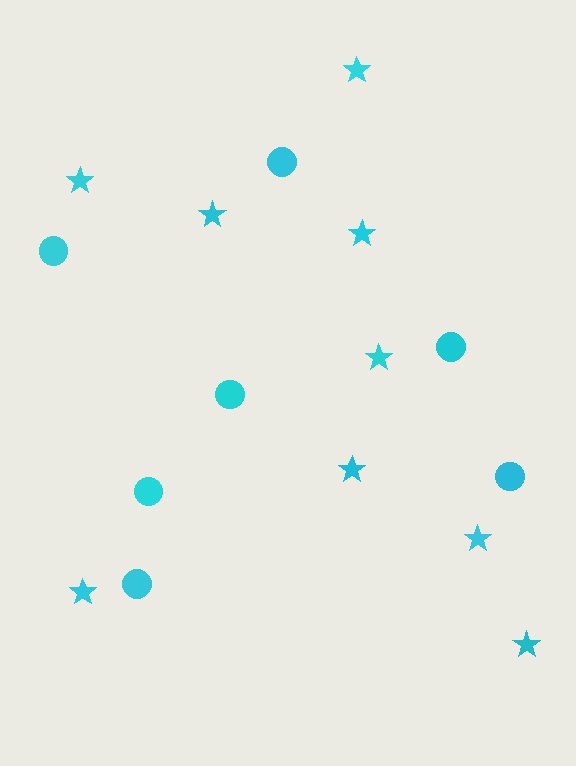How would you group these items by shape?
There are 2 groups: one group of stars (9) and one group of circles (7).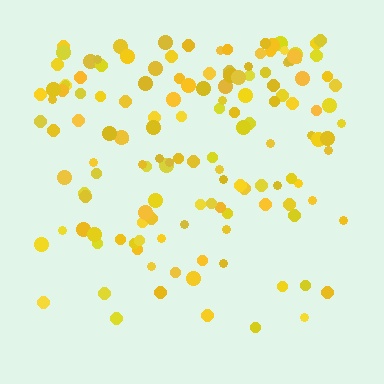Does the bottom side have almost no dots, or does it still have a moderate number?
Still a moderate number, just noticeably fewer than the top.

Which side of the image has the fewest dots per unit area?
The bottom.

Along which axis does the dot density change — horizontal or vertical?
Vertical.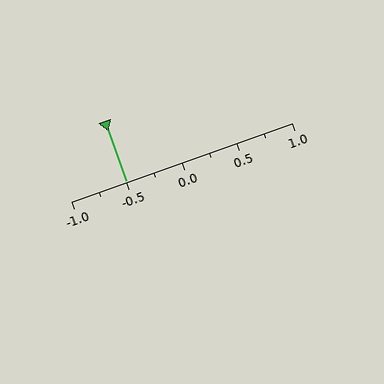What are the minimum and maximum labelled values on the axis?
The axis runs from -1.0 to 1.0.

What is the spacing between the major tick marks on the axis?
The major ticks are spaced 0.5 apart.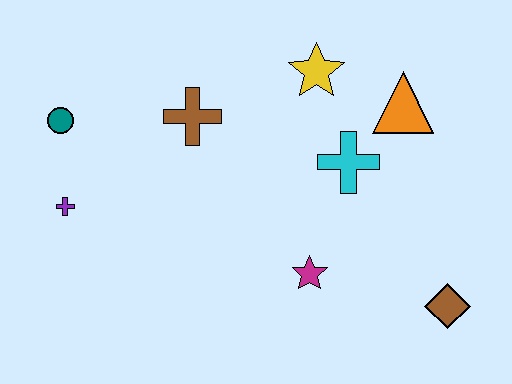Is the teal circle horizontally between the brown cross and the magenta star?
No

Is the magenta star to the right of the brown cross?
Yes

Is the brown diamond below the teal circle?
Yes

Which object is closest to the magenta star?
The cyan cross is closest to the magenta star.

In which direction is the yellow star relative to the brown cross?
The yellow star is to the right of the brown cross.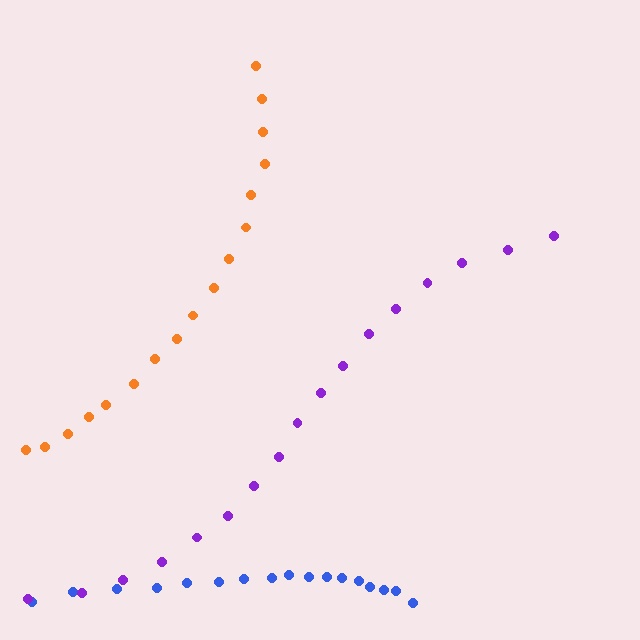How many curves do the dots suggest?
There are 3 distinct paths.